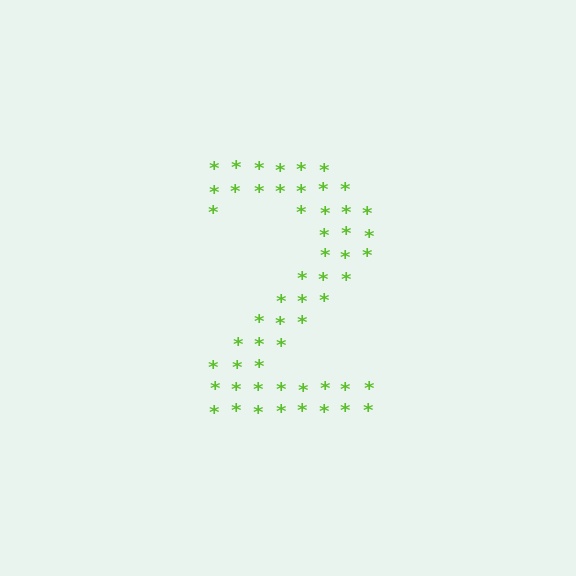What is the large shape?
The large shape is the digit 2.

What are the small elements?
The small elements are asterisks.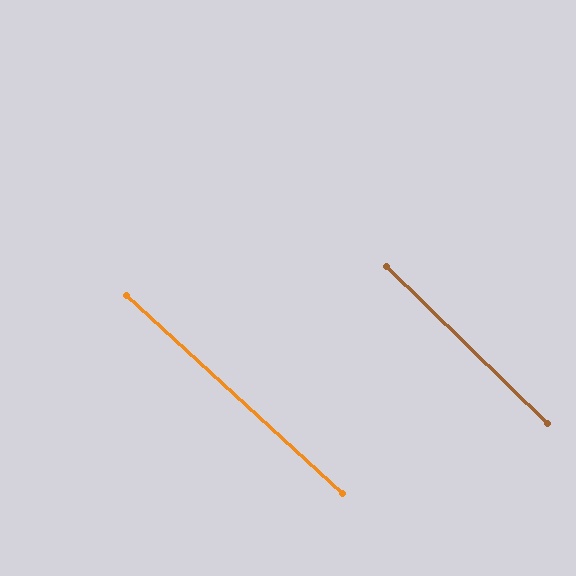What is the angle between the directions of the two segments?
Approximately 2 degrees.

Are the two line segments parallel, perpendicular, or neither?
Parallel — their directions differ by only 1.9°.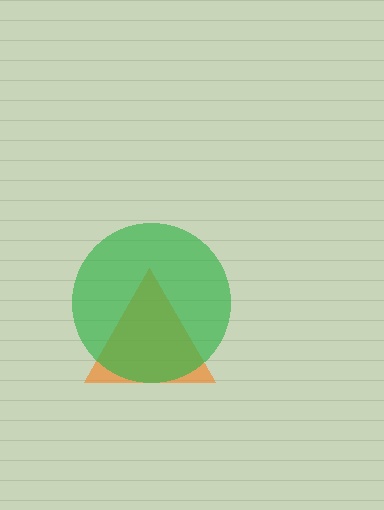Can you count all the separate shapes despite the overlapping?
Yes, there are 2 separate shapes.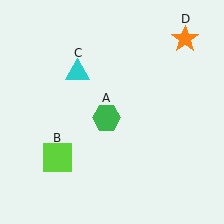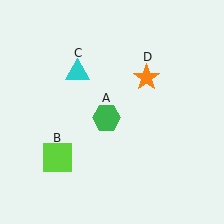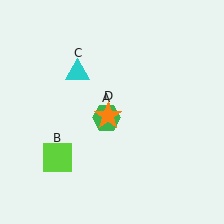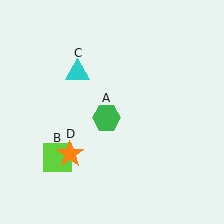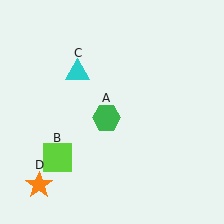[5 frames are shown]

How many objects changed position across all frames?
1 object changed position: orange star (object D).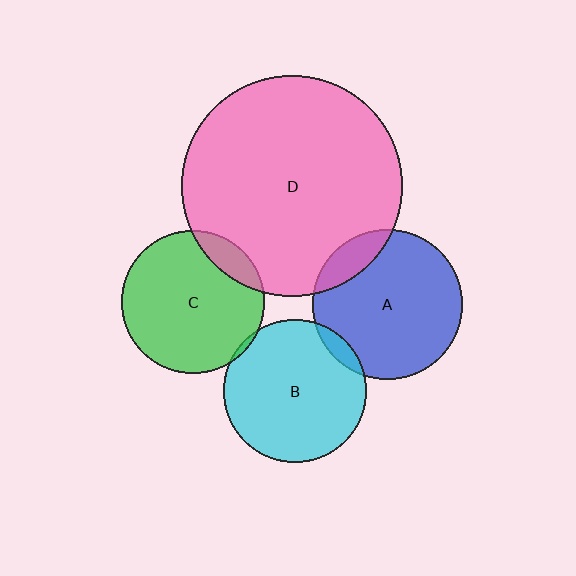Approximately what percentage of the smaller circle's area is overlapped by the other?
Approximately 10%.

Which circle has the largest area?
Circle D (pink).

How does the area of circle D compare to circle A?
Approximately 2.2 times.